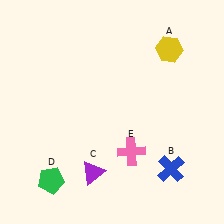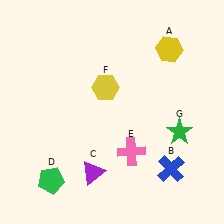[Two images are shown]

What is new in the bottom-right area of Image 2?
A green star (G) was added in the bottom-right area of Image 2.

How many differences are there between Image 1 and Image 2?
There are 2 differences between the two images.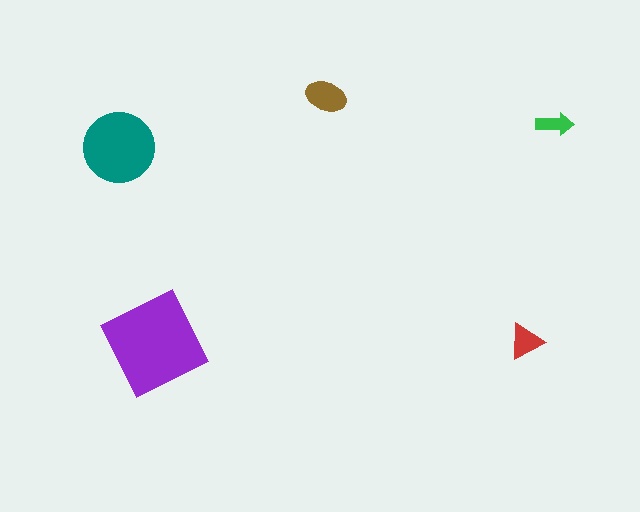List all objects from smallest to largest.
The green arrow, the red triangle, the brown ellipse, the teal circle, the purple square.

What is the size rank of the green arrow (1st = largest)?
5th.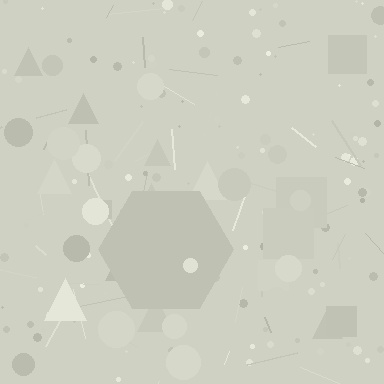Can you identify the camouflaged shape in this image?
The camouflaged shape is a hexagon.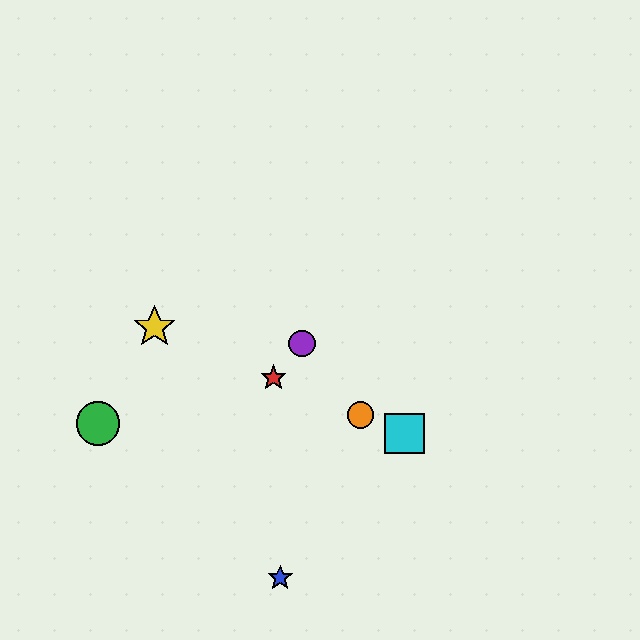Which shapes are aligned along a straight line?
The red star, the yellow star, the orange circle, the cyan square are aligned along a straight line.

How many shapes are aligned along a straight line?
4 shapes (the red star, the yellow star, the orange circle, the cyan square) are aligned along a straight line.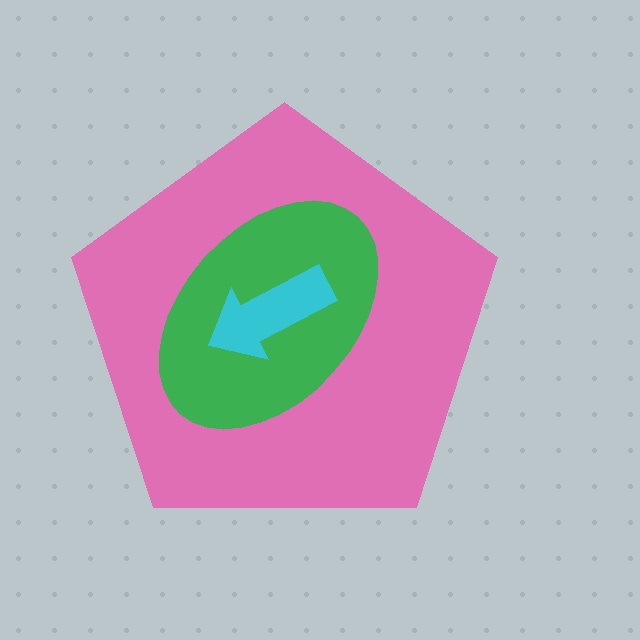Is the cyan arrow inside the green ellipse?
Yes.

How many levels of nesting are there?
3.